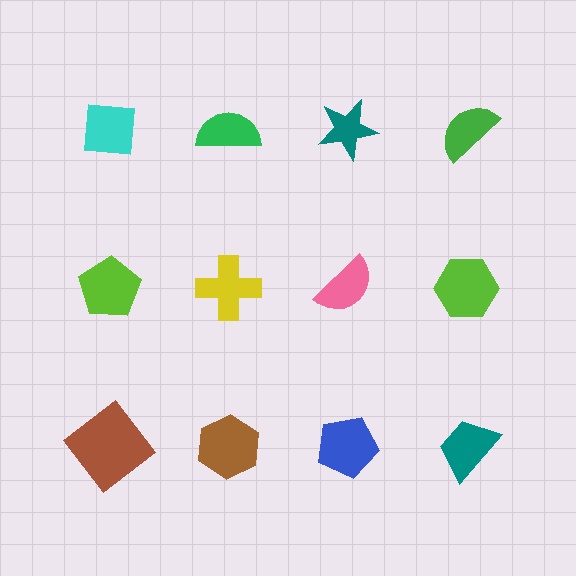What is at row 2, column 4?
A lime hexagon.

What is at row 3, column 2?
A brown hexagon.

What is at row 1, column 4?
A green semicircle.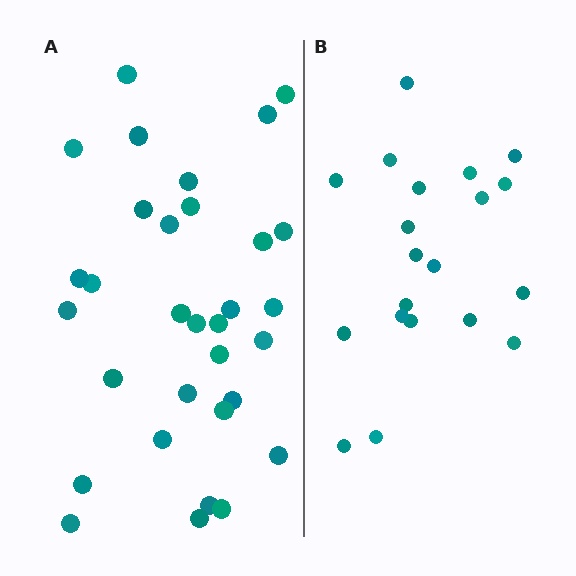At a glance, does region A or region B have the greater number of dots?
Region A (the left region) has more dots.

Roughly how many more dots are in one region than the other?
Region A has roughly 12 or so more dots than region B.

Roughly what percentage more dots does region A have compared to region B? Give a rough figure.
About 60% more.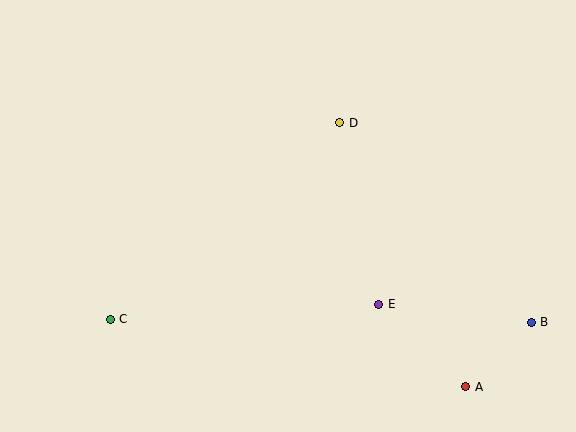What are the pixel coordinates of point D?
Point D is at (340, 123).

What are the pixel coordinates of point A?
Point A is at (466, 387).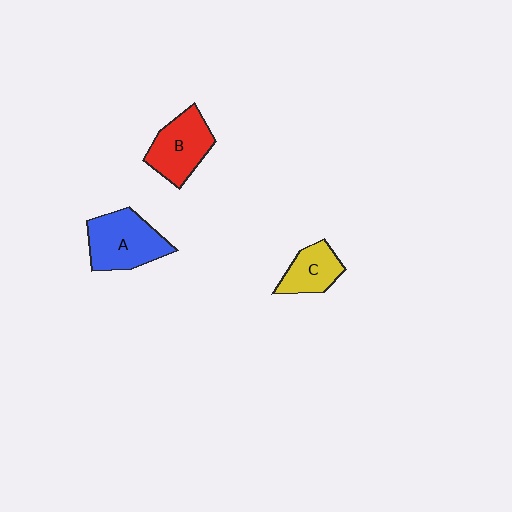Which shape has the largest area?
Shape A (blue).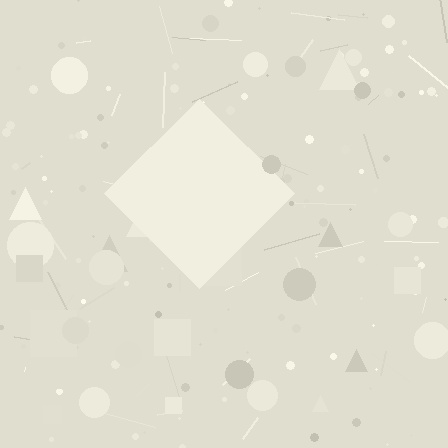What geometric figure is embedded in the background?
A diamond is embedded in the background.